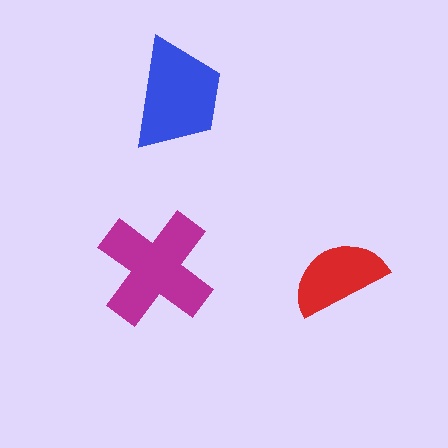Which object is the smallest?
The red semicircle.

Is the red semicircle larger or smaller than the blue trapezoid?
Smaller.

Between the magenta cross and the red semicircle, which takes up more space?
The magenta cross.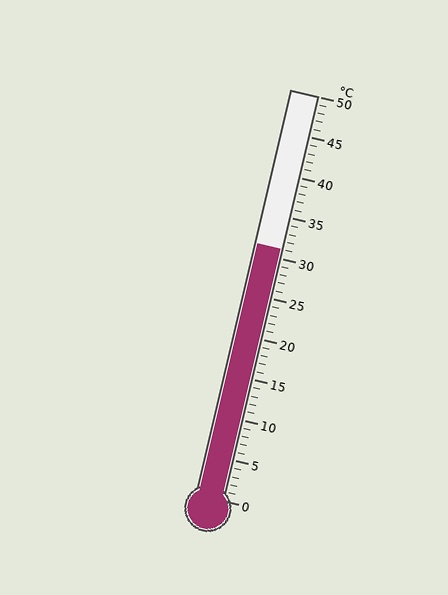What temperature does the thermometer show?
The thermometer shows approximately 31°C.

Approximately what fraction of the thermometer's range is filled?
The thermometer is filled to approximately 60% of its range.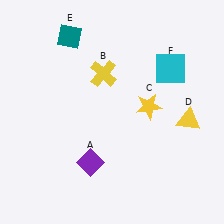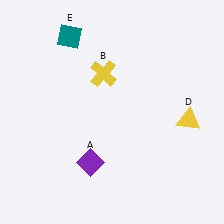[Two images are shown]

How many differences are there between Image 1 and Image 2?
There are 2 differences between the two images.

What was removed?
The yellow star (C), the cyan square (F) were removed in Image 2.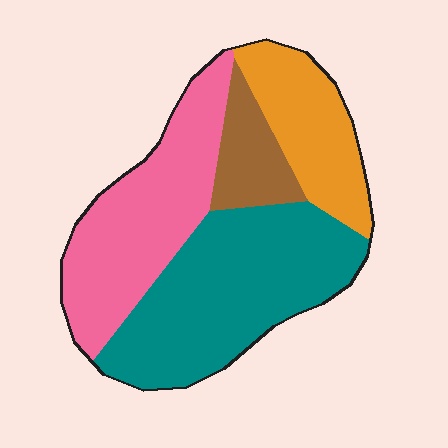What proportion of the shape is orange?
Orange takes up less than a quarter of the shape.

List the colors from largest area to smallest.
From largest to smallest: teal, pink, orange, brown.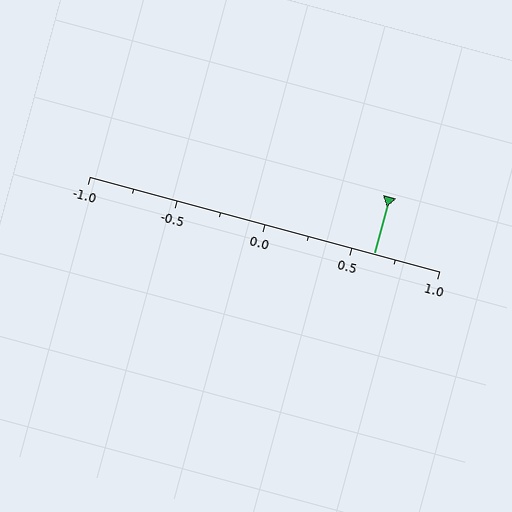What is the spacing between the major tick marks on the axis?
The major ticks are spaced 0.5 apart.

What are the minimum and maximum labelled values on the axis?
The axis runs from -1.0 to 1.0.